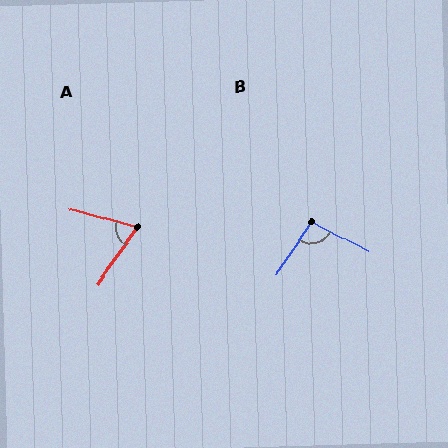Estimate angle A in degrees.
Approximately 70 degrees.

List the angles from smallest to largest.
A (70°), B (96°).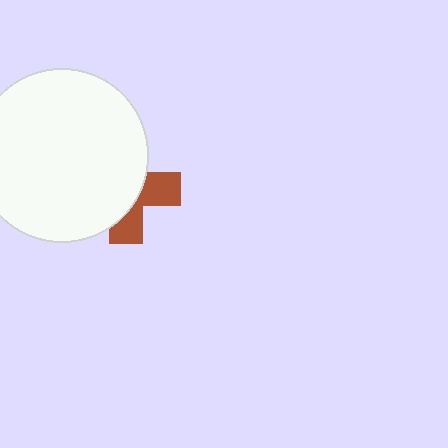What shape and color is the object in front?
The object in front is a white circle.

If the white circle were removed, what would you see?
You would see the complete brown cross.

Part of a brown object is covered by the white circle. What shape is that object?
It is a cross.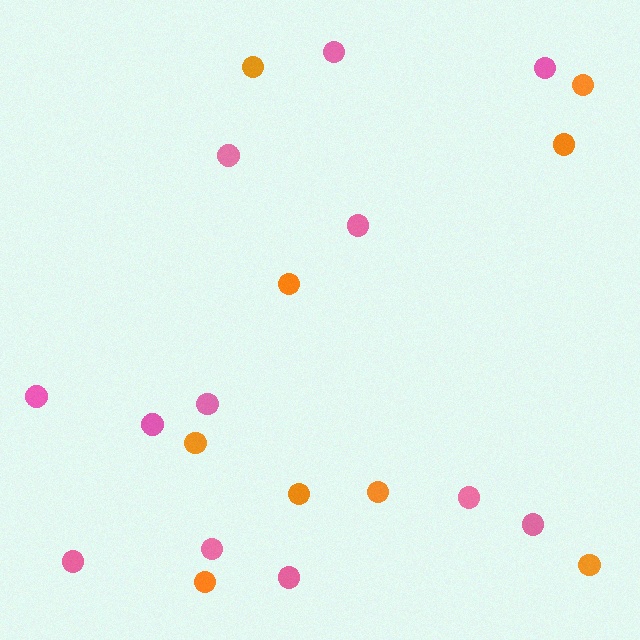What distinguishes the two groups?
There are 2 groups: one group of pink circles (12) and one group of orange circles (9).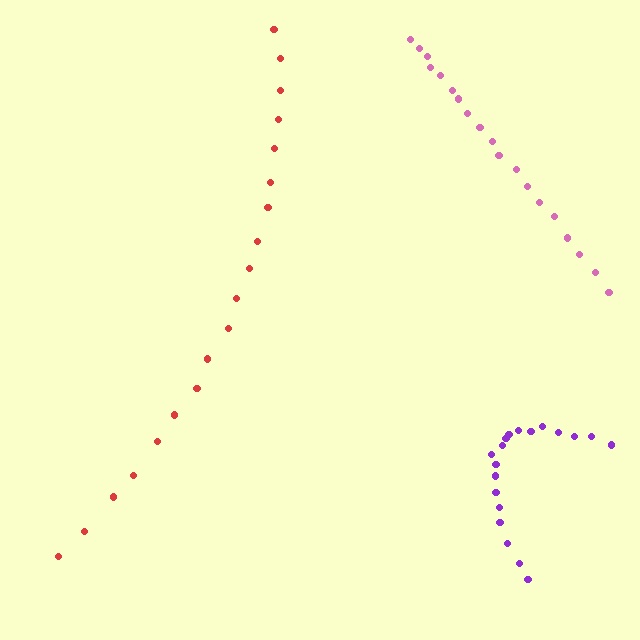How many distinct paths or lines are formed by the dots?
There are 3 distinct paths.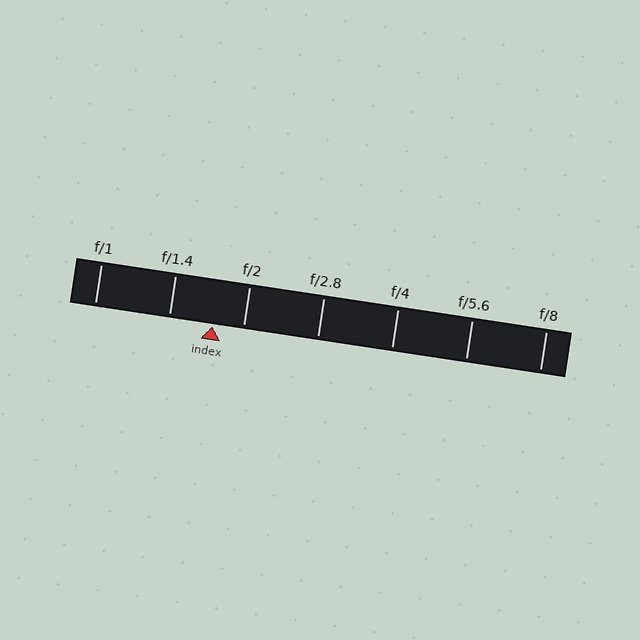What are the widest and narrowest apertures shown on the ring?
The widest aperture shown is f/1 and the narrowest is f/8.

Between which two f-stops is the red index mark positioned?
The index mark is between f/1.4 and f/2.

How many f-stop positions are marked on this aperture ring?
There are 7 f-stop positions marked.